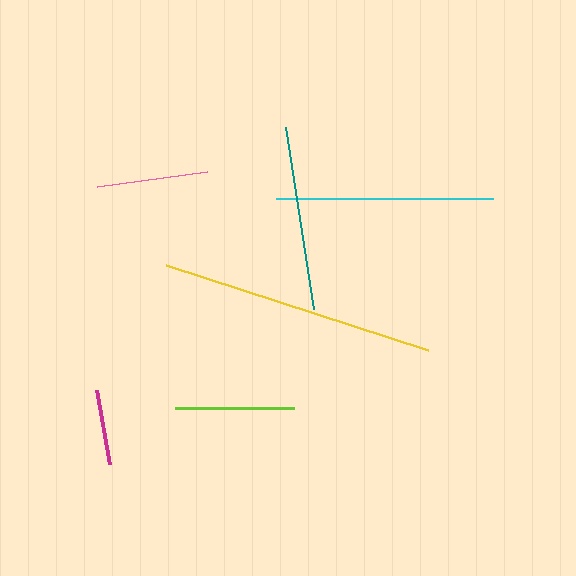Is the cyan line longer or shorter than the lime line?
The cyan line is longer than the lime line.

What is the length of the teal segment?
The teal segment is approximately 184 pixels long.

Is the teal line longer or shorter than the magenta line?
The teal line is longer than the magenta line.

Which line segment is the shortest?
The magenta line is the shortest at approximately 75 pixels.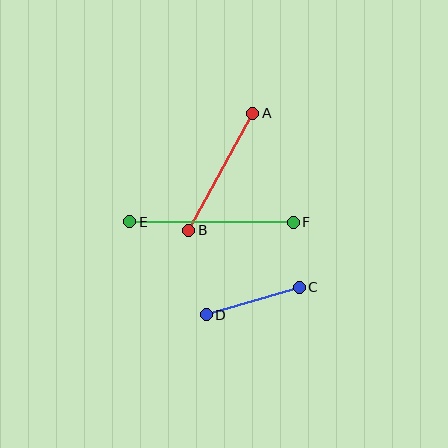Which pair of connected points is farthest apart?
Points E and F are farthest apart.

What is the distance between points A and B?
The distance is approximately 133 pixels.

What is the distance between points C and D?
The distance is approximately 97 pixels.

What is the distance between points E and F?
The distance is approximately 163 pixels.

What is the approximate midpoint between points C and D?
The midpoint is at approximately (253, 301) pixels.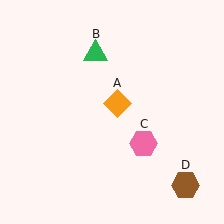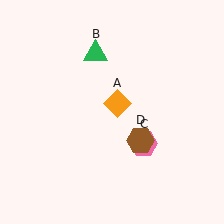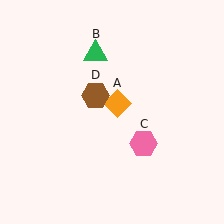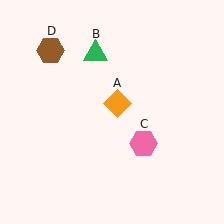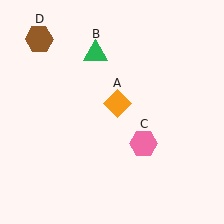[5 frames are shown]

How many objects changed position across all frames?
1 object changed position: brown hexagon (object D).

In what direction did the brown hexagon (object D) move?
The brown hexagon (object D) moved up and to the left.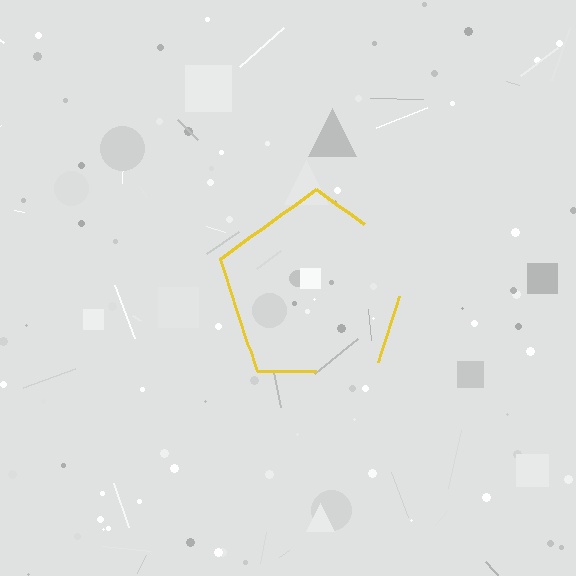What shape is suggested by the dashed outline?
The dashed outline suggests a pentagon.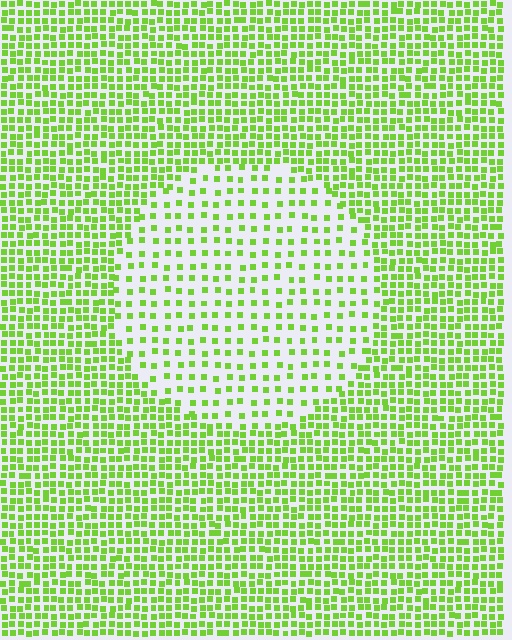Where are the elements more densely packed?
The elements are more densely packed outside the circle boundary.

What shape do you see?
I see a circle.